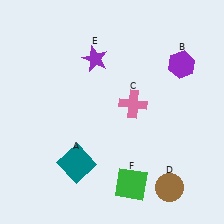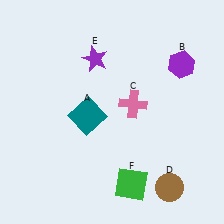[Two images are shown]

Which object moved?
The teal square (A) moved up.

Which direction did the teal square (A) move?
The teal square (A) moved up.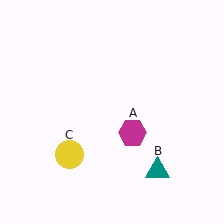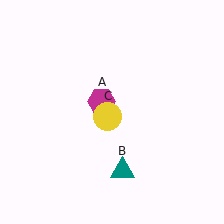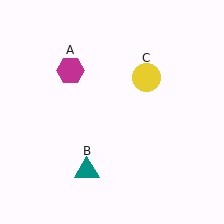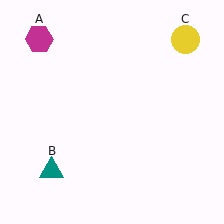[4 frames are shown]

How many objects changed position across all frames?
3 objects changed position: magenta hexagon (object A), teal triangle (object B), yellow circle (object C).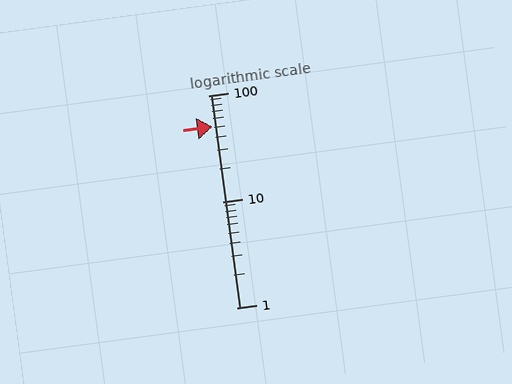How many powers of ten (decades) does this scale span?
The scale spans 2 decades, from 1 to 100.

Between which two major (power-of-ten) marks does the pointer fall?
The pointer is between 10 and 100.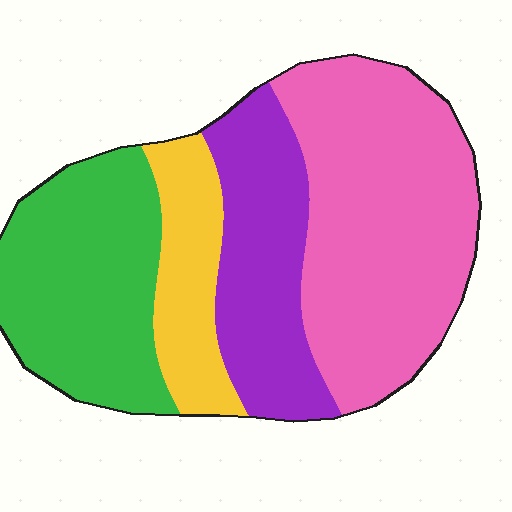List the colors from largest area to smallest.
From largest to smallest: pink, green, purple, yellow.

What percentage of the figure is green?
Green covers around 25% of the figure.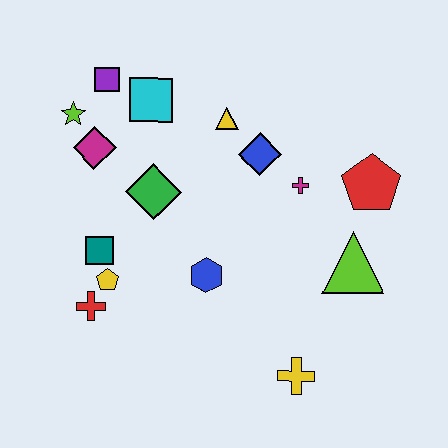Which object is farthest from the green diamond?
The yellow cross is farthest from the green diamond.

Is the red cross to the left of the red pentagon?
Yes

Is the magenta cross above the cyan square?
No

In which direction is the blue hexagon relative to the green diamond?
The blue hexagon is below the green diamond.